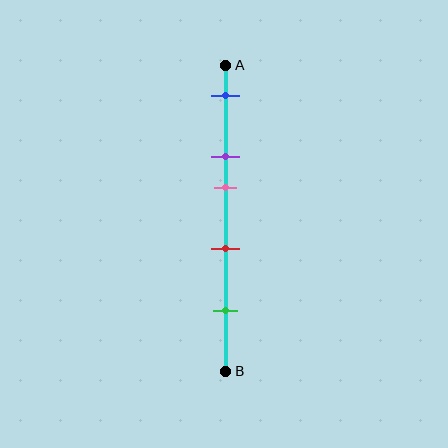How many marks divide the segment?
There are 5 marks dividing the segment.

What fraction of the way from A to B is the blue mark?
The blue mark is approximately 10% (0.1) of the way from A to B.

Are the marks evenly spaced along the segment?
No, the marks are not evenly spaced.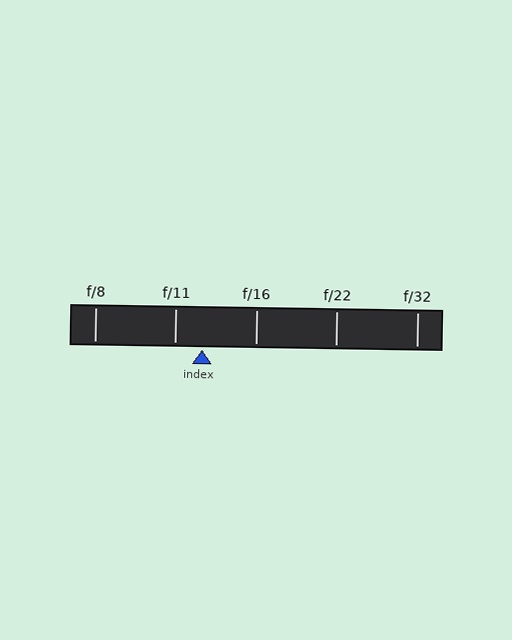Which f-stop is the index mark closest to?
The index mark is closest to f/11.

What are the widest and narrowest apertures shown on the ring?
The widest aperture shown is f/8 and the narrowest is f/32.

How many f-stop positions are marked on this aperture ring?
There are 5 f-stop positions marked.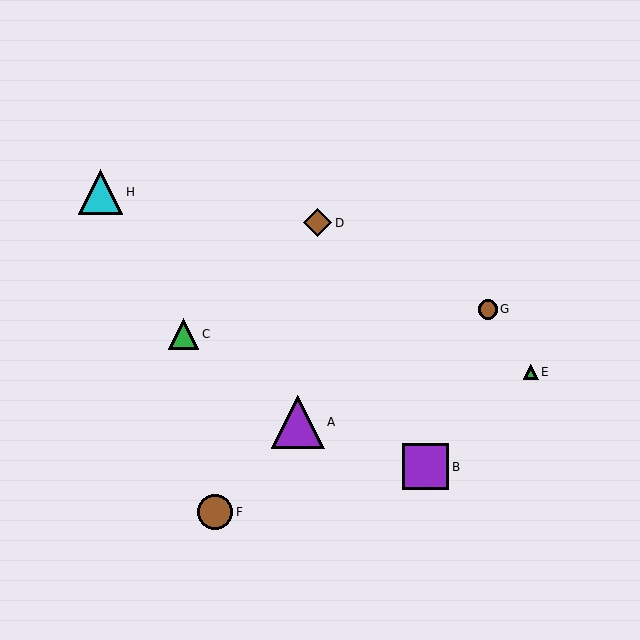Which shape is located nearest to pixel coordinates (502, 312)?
The brown circle (labeled G) at (488, 309) is nearest to that location.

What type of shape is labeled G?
Shape G is a brown circle.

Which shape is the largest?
The purple triangle (labeled A) is the largest.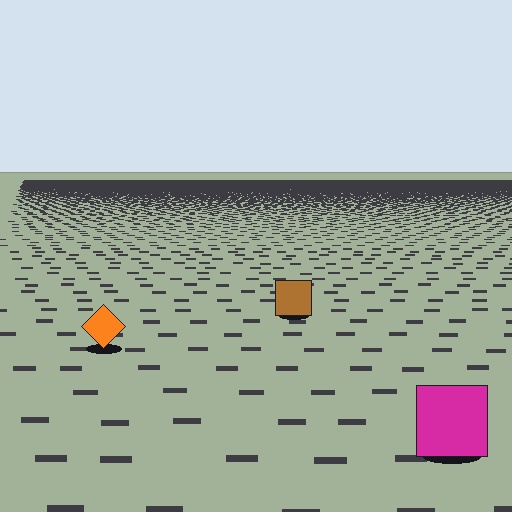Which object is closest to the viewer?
The magenta square is closest. The texture marks near it are larger and more spread out.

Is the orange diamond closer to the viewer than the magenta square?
No. The magenta square is closer — you can tell from the texture gradient: the ground texture is coarser near it.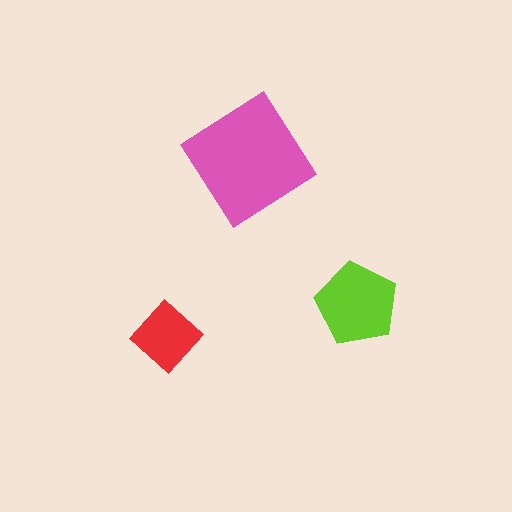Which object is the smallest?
The red diamond.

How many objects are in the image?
There are 3 objects in the image.